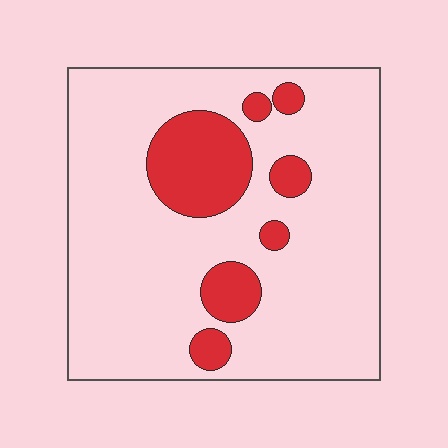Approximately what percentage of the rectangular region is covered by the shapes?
Approximately 15%.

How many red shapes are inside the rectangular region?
7.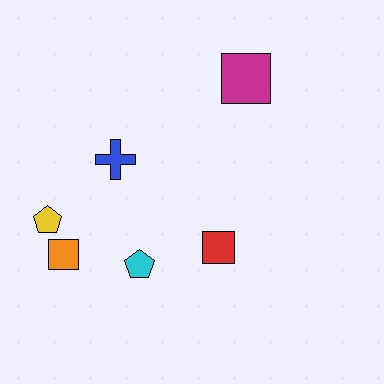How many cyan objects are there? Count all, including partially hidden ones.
There is 1 cyan object.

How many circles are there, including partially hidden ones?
There are no circles.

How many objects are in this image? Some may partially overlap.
There are 6 objects.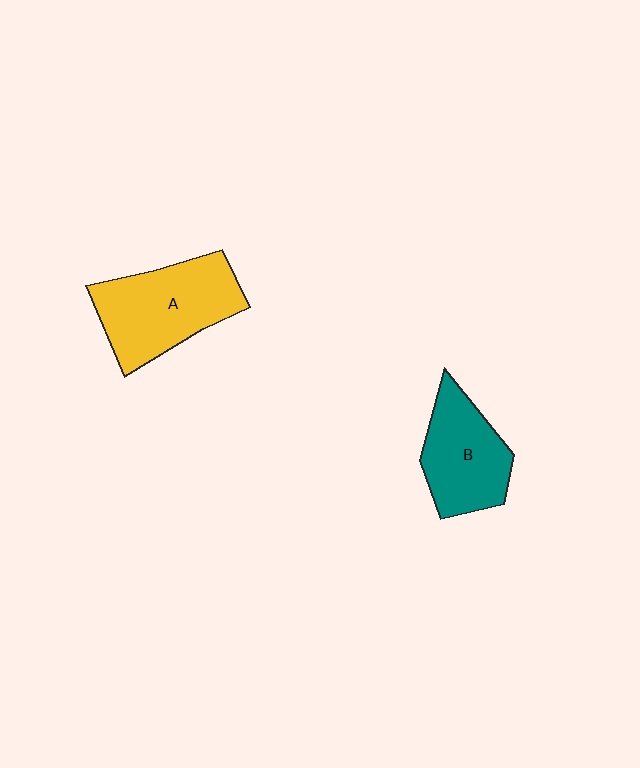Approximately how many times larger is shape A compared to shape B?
Approximately 1.3 times.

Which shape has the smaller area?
Shape B (teal).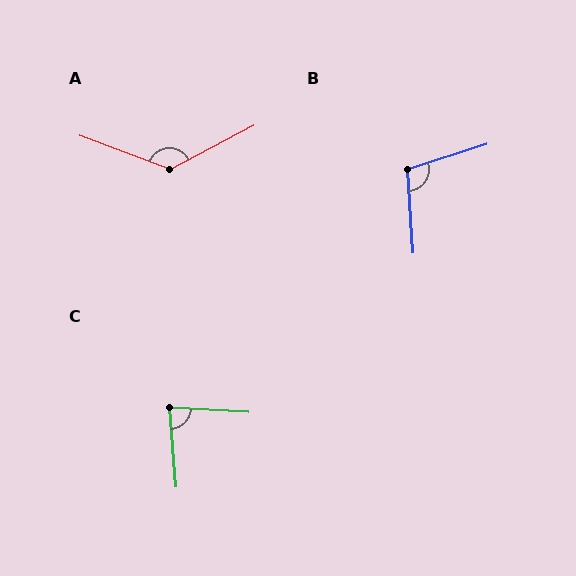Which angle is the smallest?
C, at approximately 83 degrees.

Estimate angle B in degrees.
Approximately 104 degrees.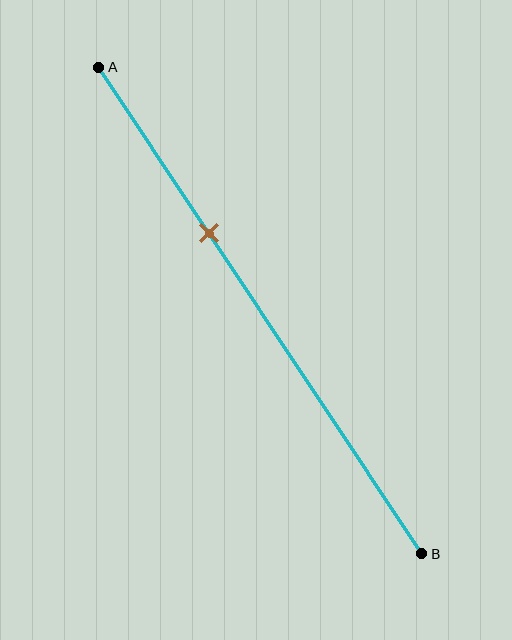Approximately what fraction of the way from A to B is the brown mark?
The brown mark is approximately 35% of the way from A to B.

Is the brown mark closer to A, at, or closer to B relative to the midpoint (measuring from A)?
The brown mark is closer to point A than the midpoint of segment AB.